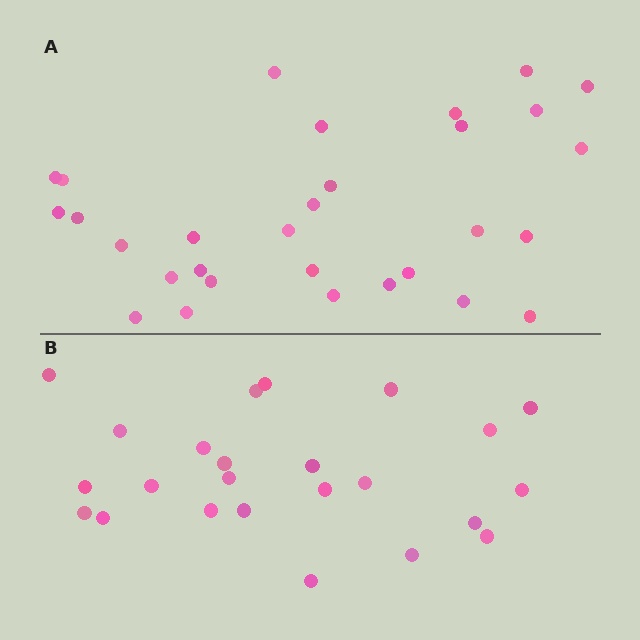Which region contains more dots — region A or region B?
Region A (the top region) has more dots.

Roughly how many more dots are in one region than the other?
Region A has about 6 more dots than region B.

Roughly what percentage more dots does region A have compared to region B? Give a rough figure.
About 25% more.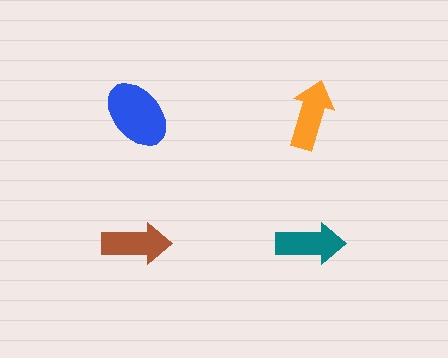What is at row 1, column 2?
An orange arrow.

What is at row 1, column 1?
A blue ellipse.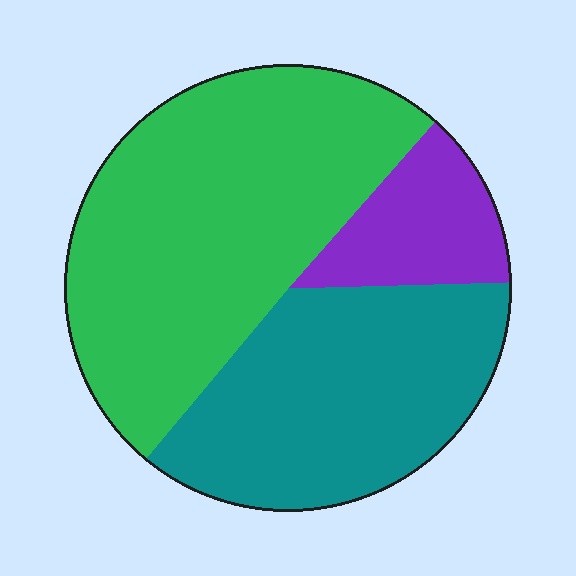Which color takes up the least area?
Purple, at roughly 15%.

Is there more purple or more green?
Green.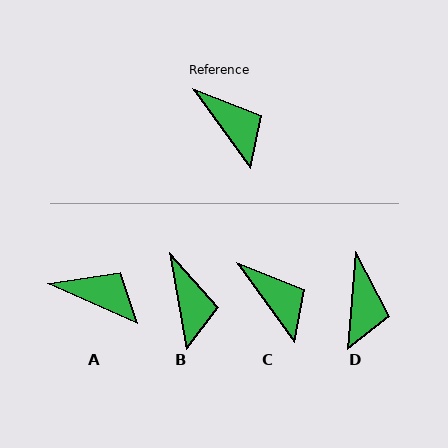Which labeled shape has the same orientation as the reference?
C.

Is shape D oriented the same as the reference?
No, it is off by about 41 degrees.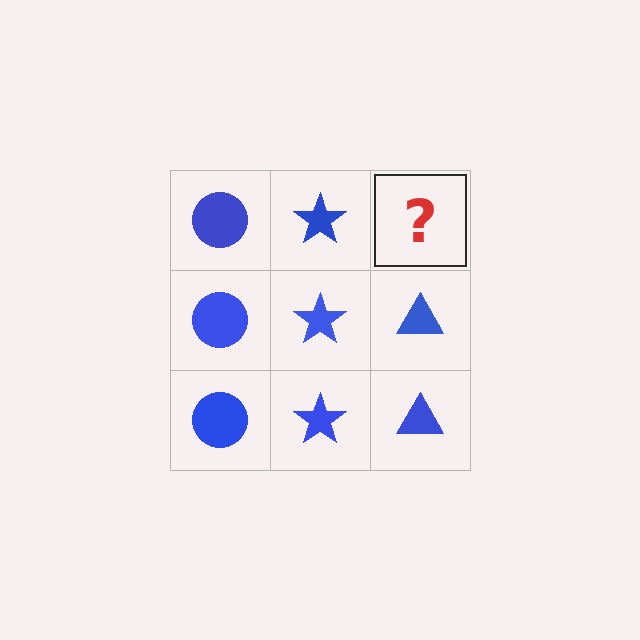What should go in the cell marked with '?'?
The missing cell should contain a blue triangle.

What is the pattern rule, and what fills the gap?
The rule is that each column has a consistent shape. The gap should be filled with a blue triangle.